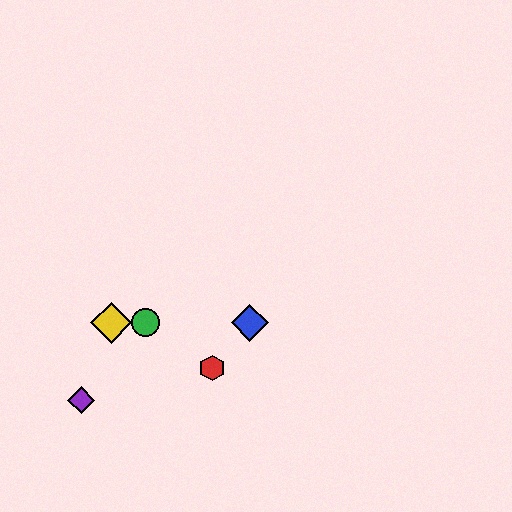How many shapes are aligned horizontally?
3 shapes (the blue diamond, the green circle, the yellow diamond) are aligned horizontally.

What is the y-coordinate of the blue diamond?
The blue diamond is at y≈323.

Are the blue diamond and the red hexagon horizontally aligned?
No, the blue diamond is at y≈323 and the red hexagon is at y≈368.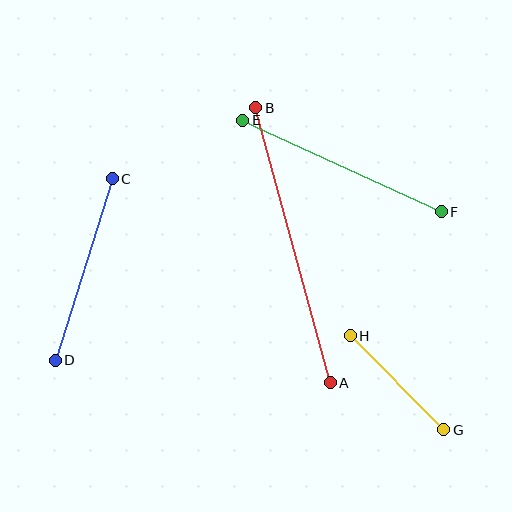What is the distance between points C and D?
The distance is approximately 190 pixels.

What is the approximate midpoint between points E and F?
The midpoint is at approximately (342, 166) pixels.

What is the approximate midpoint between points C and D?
The midpoint is at approximately (84, 270) pixels.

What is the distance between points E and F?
The distance is approximately 219 pixels.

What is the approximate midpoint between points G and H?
The midpoint is at approximately (397, 383) pixels.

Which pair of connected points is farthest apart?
Points A and B are farthest apart.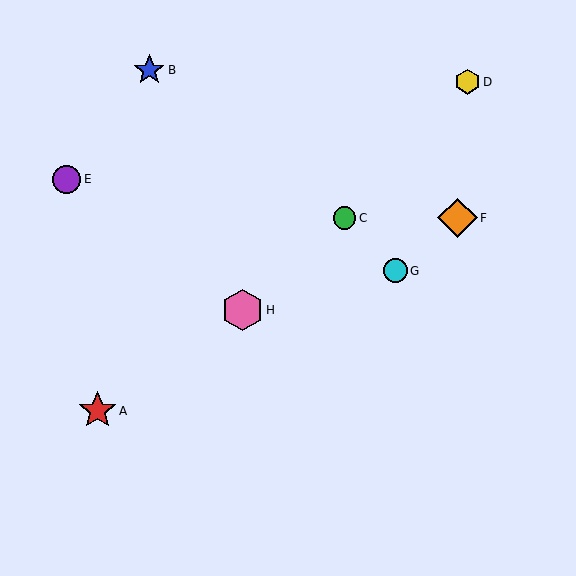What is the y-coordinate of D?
Object D is at y≈82.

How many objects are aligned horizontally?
2 objects (C, F) are aligned horizontally.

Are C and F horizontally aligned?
Yes, both are at y≈218.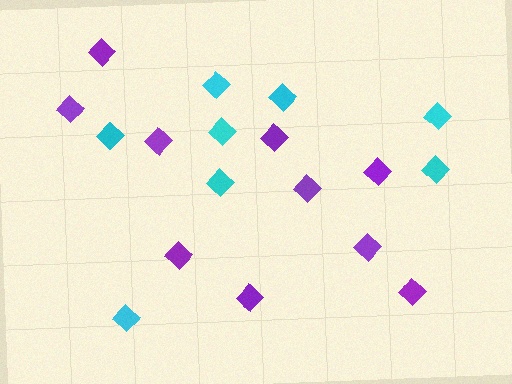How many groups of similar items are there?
There are 2 groups: one group of cyan diamonds (8) and one group of purple diamonds (10).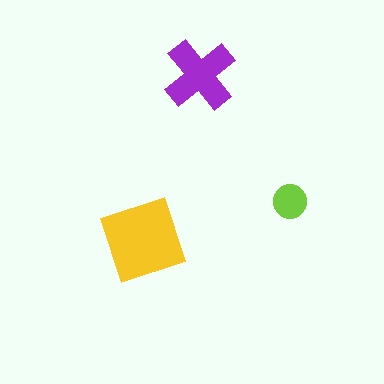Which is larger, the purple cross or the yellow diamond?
The yellow diamond.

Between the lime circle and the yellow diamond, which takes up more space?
The yellow diamond.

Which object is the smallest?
The lime circle.